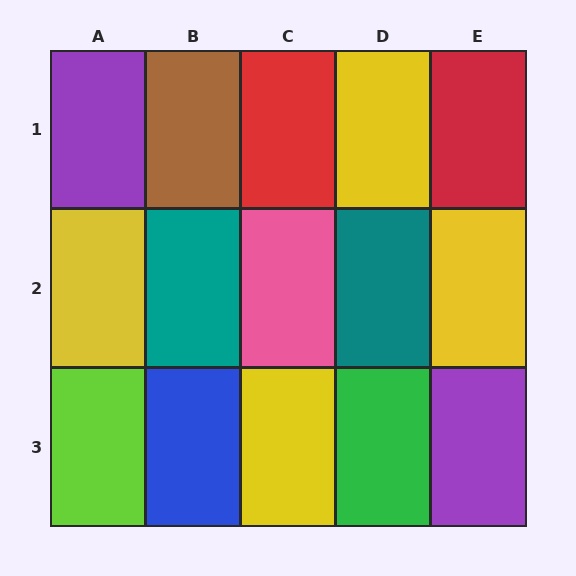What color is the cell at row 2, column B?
Teal.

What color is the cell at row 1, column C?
Red.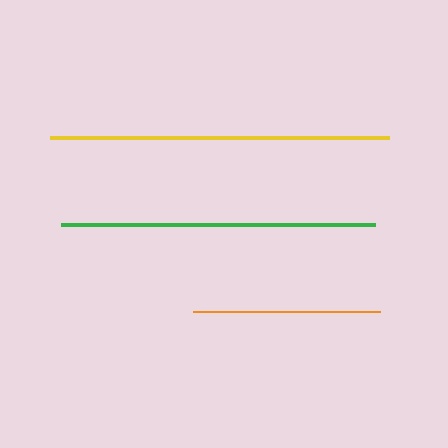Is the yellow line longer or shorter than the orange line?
The yellow line is longer than the orange line.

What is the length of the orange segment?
The orange segment is approximately 187 pixels long.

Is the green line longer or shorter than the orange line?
The green line is longer than the orange line.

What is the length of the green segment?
The green segment is approximately 315 pixels long.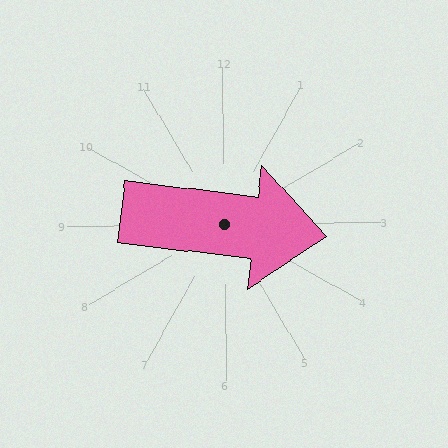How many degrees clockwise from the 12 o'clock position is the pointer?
Approximately 97 degrees.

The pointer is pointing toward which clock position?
Roughly 3 o'clock.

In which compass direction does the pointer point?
East.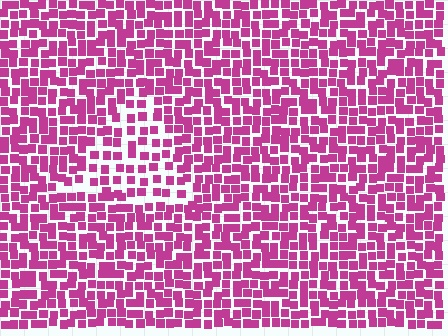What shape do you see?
I see a triangle.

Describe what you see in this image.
The image contains small magenta elements arranged at two different densities. A triangle-shaped region is visible where the elements are less densely packed than the surrounding area.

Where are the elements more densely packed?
The elements are more densely packed outside the triangle boundary.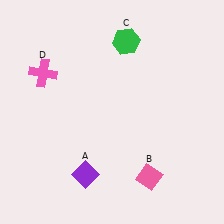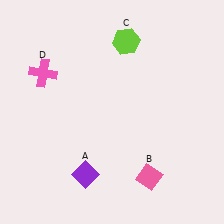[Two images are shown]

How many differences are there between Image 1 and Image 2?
There is 1 difference between the two images.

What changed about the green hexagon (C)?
In Image 1, C is green. In Image 2, it changed to lime.